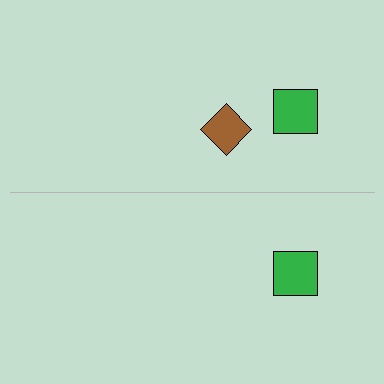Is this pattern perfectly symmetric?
No, the pattern is not perfectly symmetric. A brown diamond is missing from the bottom side.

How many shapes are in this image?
There are 3 shapes in this image.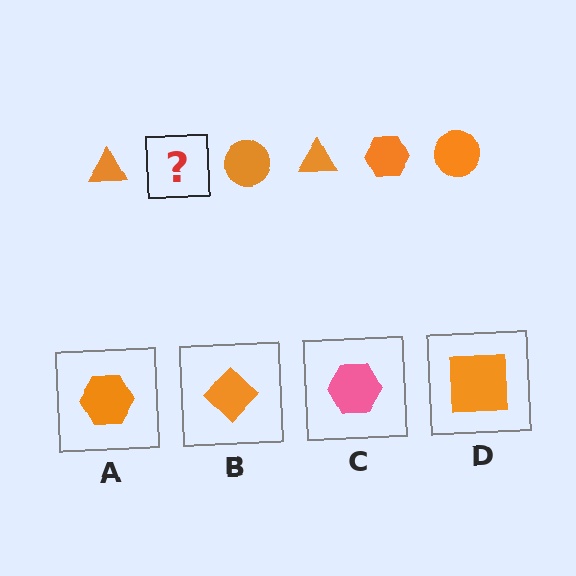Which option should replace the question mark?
Option A.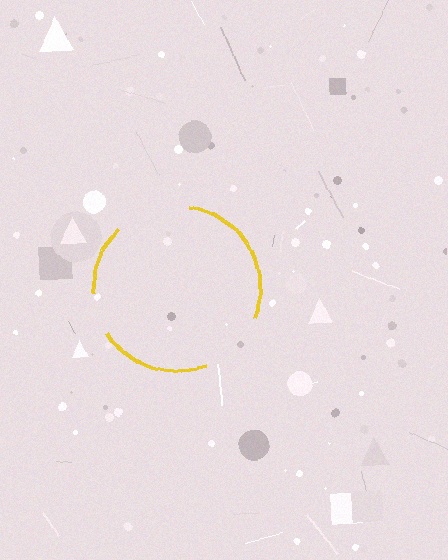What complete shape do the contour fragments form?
The contour fragments form a circle.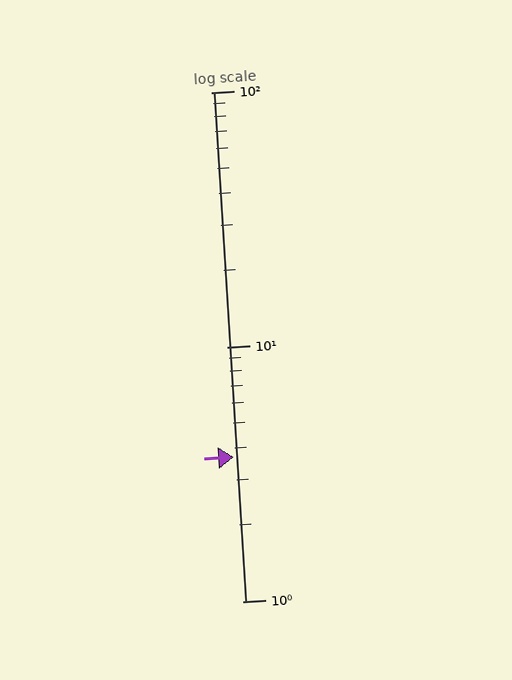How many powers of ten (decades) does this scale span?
The scale spans 2 decades, from 1 to 100.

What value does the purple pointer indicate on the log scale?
The pointer indicates approximately 3.7.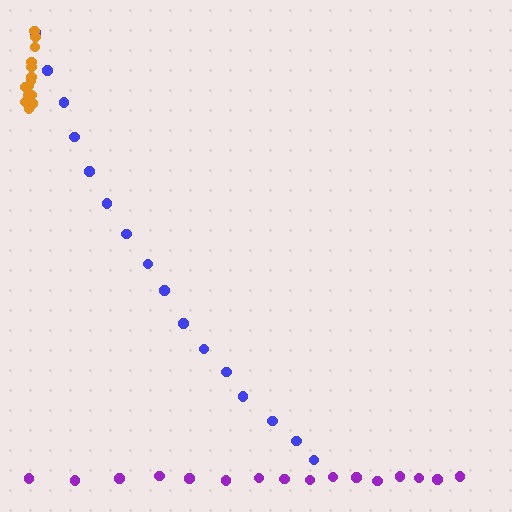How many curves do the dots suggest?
There are 3 distinct paths.